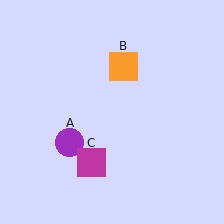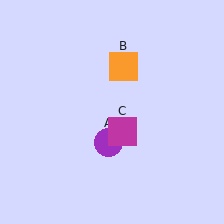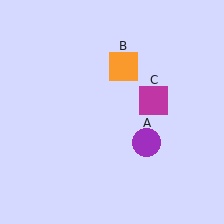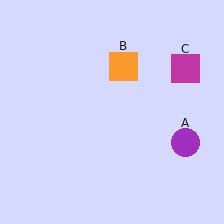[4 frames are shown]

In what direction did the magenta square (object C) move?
The magenta square (object C) moved up and to the right.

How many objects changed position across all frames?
2 objects changed position: purple circle (object A), magenta square (object C).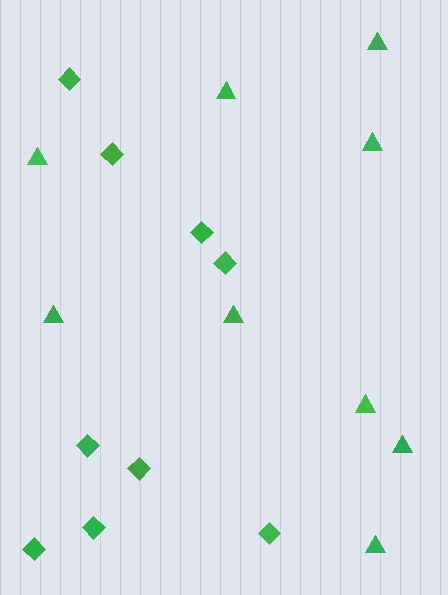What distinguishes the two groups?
There are 2 groups: one group of diamonds (9) and one group of triangles (9).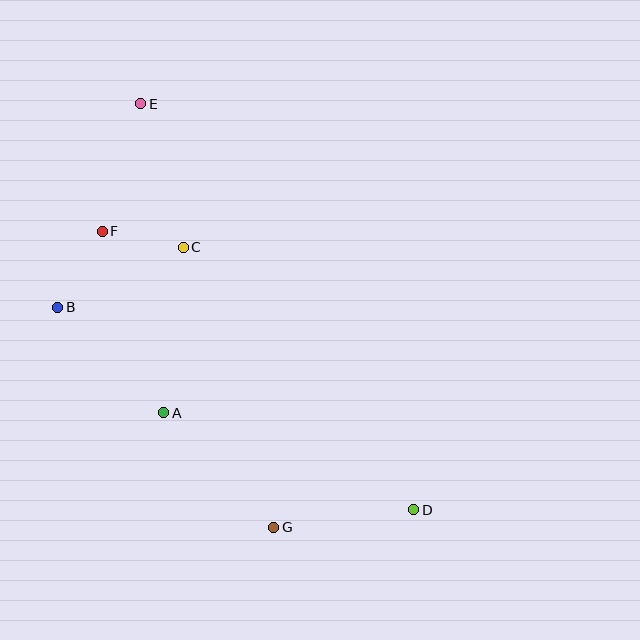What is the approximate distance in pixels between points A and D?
The distance between A and D is approximately 268 pixels.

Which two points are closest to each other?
Points C and F are closest to each other.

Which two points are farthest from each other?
Points D and E are farthest from each other.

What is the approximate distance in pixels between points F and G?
The distance between F and G is approximately 342 pixels.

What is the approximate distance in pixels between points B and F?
The distance between B and F is approximately 88 pixels.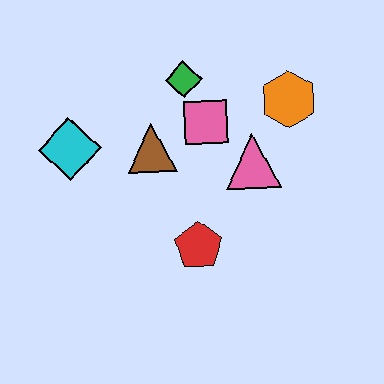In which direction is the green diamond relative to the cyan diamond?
The green diamond is to the right of the cyan diamond.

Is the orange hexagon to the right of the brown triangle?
Yes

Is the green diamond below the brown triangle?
No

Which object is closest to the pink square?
The green diamond is closest to the pink square.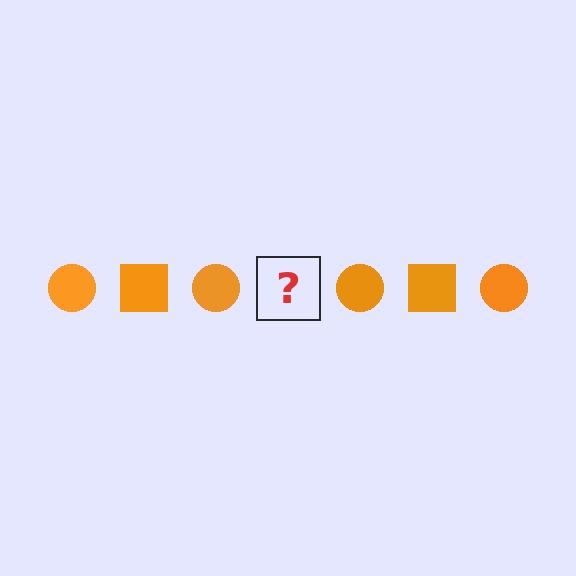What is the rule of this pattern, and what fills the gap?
The rule is that the pattern cycles through circle, square shapes in orange. The gap should be filled with an orange square.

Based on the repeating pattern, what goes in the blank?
The blank should be an orange square.